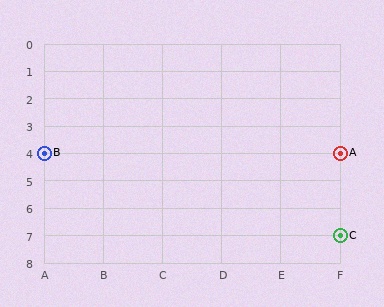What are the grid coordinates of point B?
Point B is at grid coordinates (A, 4).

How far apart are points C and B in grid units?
Points C and B are 5 columns and 3 rows apart (about 5.8 grid units diagonally).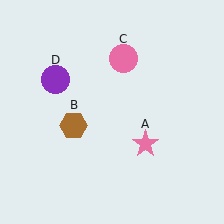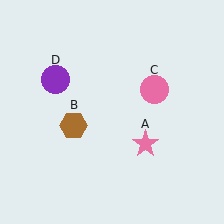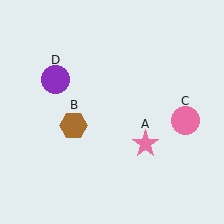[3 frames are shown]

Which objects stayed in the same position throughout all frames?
Pink star (object A) and brown hexagon (object B) and purple circle (object D) remained stationary.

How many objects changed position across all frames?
1 object changed position: pink circle (object C).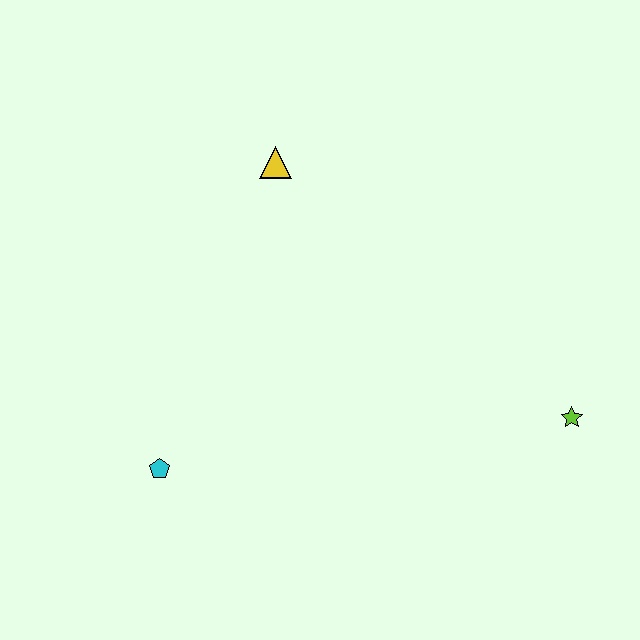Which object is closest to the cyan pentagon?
The yellow triangle is closest to the cyan pentagon.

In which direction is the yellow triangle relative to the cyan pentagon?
The yellow triangle is above the cyan pentagon.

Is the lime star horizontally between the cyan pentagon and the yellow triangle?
No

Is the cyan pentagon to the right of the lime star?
No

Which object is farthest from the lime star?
The cyan pentagon is farthest from the lime star.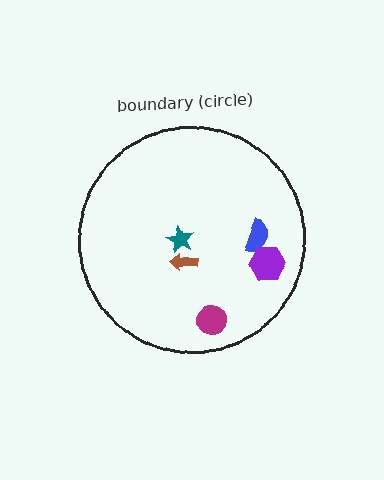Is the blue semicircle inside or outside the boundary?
Inside.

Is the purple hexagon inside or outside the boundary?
Inside.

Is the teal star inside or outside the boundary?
Inside.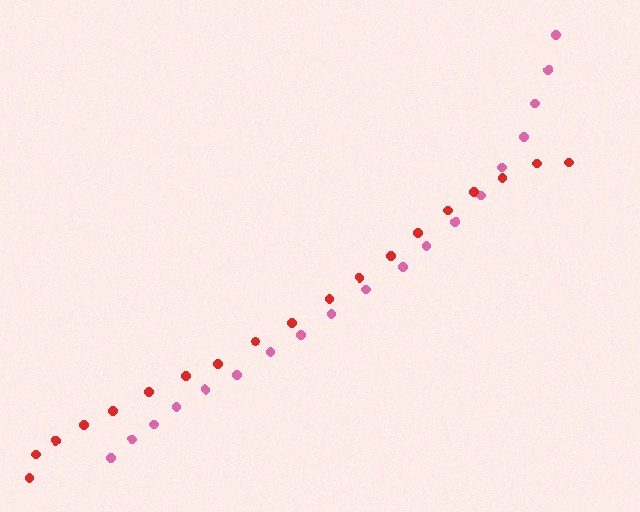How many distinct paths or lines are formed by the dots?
There are 2 distinct paths.